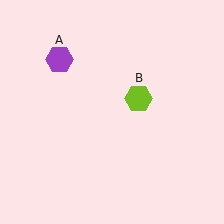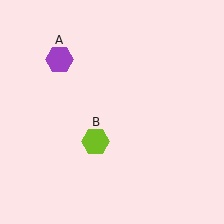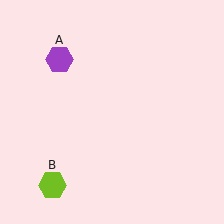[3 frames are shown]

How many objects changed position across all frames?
1 object changed position: lime hexagon (object B).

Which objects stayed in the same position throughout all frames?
Purple hexagon (object A) remained stationary.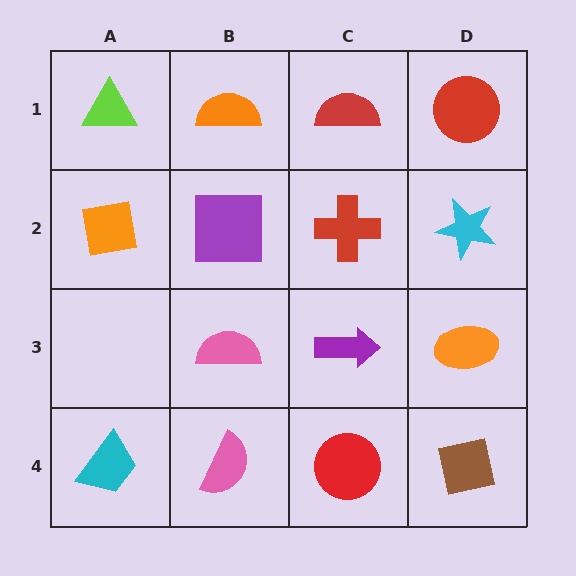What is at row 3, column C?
A purple arrow.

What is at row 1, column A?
A lime triangle.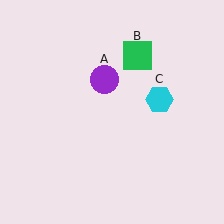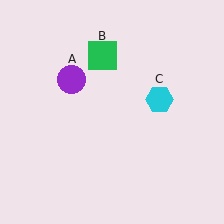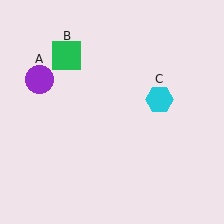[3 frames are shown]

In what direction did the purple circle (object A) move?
The purple circle (object A) moved left.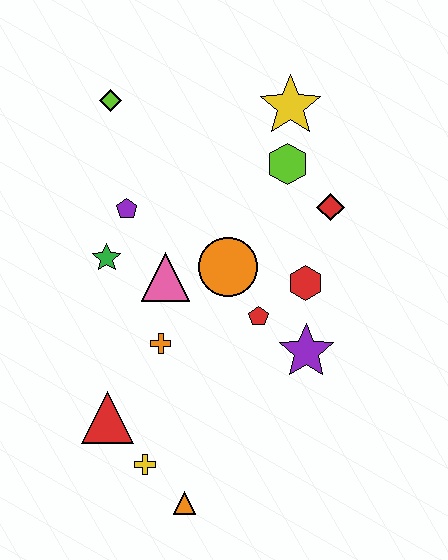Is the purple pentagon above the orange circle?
Yes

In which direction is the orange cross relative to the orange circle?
The orange cross is below the orange circle.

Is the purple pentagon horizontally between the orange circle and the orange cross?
No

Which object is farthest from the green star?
The orange triangle is farthest from the green star.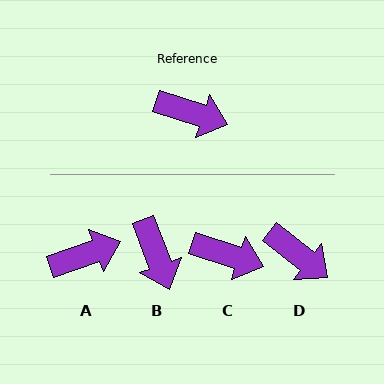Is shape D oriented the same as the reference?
No, it is off by about 20 degrees.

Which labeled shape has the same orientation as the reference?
C.